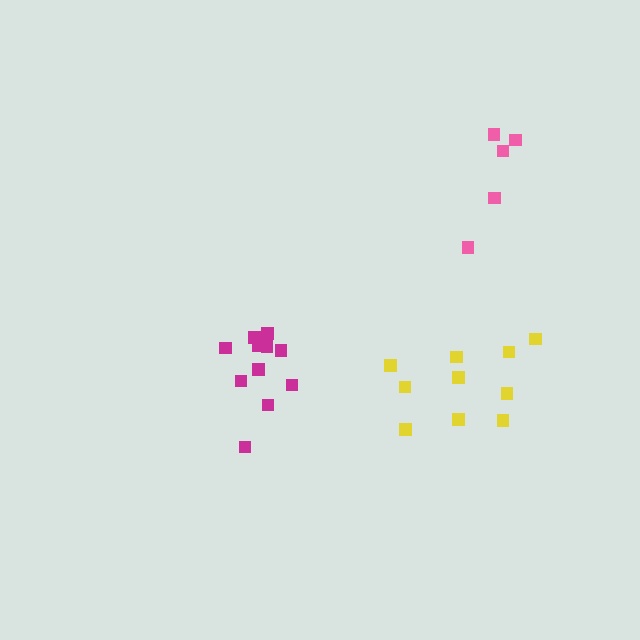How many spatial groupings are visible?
There are 3 spatial groupings.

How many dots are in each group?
Group 1: 5 dots, Group 2: 10 dots, Group 3: 11 dots (26 total).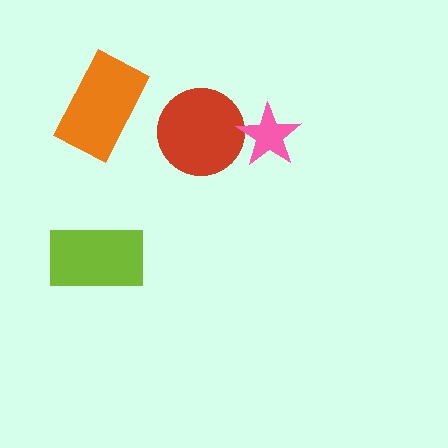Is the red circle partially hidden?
Yes, it is partially covered by another shape.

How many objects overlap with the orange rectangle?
0 objects overlap with the orange rectangle.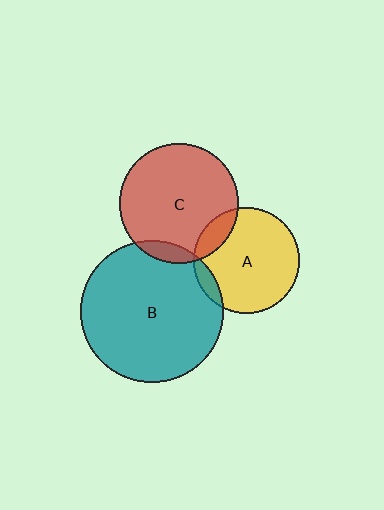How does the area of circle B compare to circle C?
Approximately 1.4 times.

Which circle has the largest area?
Circle B (teal).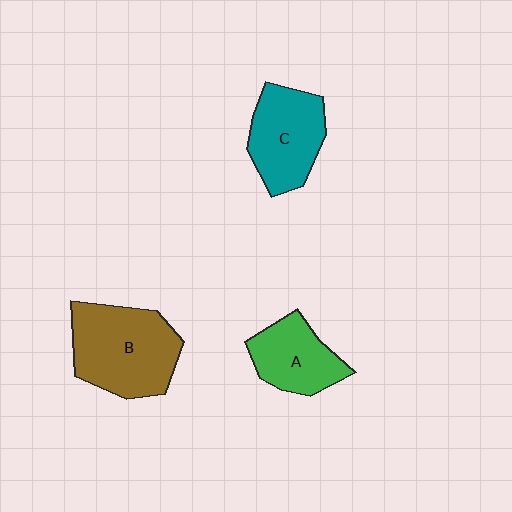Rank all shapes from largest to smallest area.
From largest to smallest: B (brown), C (teal), A (green).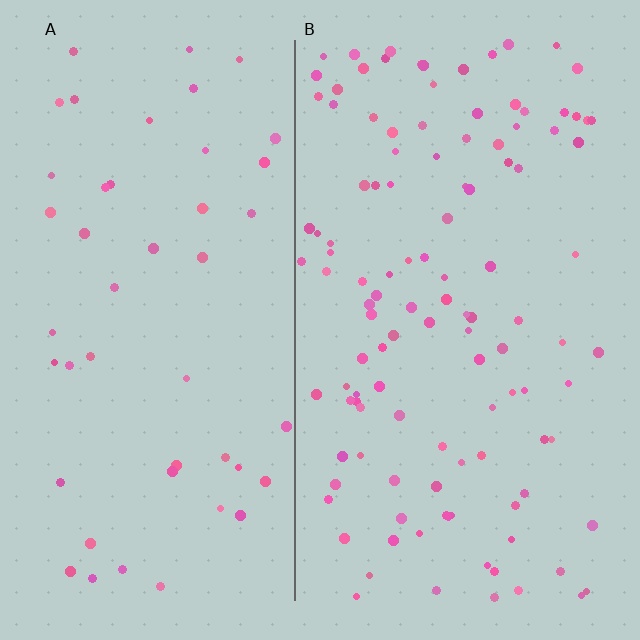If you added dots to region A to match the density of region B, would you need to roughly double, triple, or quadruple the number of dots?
Approximately double.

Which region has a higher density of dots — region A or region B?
B (the right).